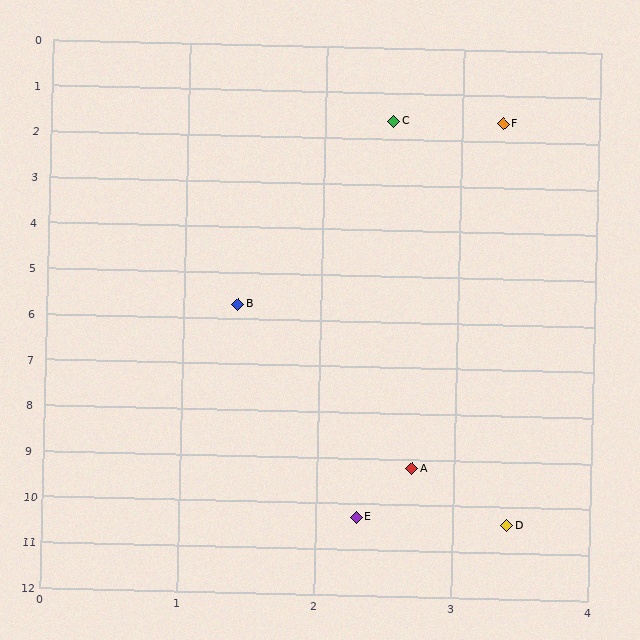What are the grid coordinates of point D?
Point D is at approximately (3.4, 10.4).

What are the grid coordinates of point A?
Point A is at approximately (2.7, 9.2).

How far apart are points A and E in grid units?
Points A and E are about 1.2 grid units apart.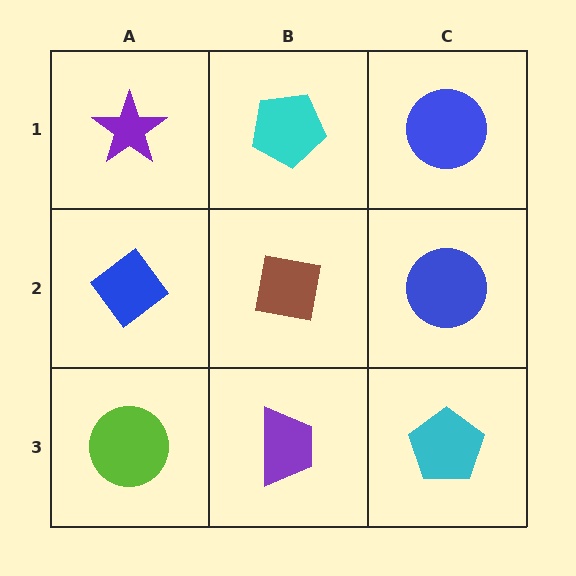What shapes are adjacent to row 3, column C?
A blue circle (row 2, column C), a purple trapezoid (row 3, column B).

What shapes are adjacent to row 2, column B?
A cyan pentagon (row 1, column B), a purple trapezoid (row 3, column B), a blue diamond (row 2, column A), a blue circle (row 2, column C).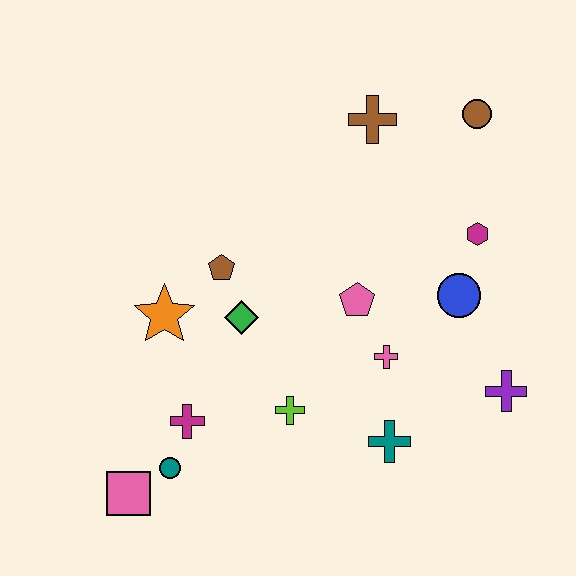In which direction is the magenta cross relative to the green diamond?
The magenta cross is below the green diamond.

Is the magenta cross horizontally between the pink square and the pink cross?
Yes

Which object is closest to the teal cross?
The pink cross is closest to the teal cross.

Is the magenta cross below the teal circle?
No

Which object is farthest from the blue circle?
The pink square is farthest from the blue circle.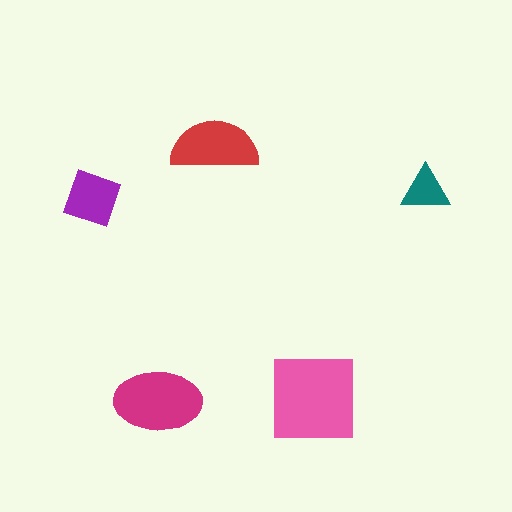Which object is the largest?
The pink square.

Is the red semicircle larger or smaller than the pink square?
Smaller.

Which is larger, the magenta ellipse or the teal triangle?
The magenta ellipse.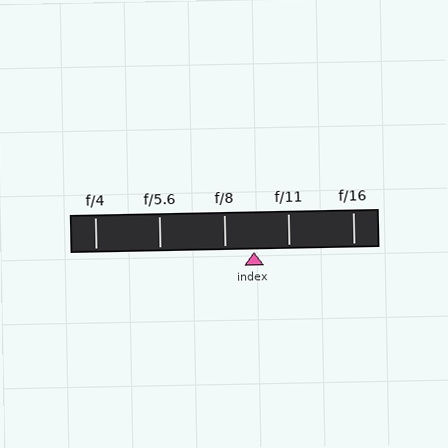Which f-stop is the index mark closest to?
The index mark is closest to f/8.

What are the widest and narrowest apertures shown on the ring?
The widest aperture shown is f/4 and the narrowest is f/16.